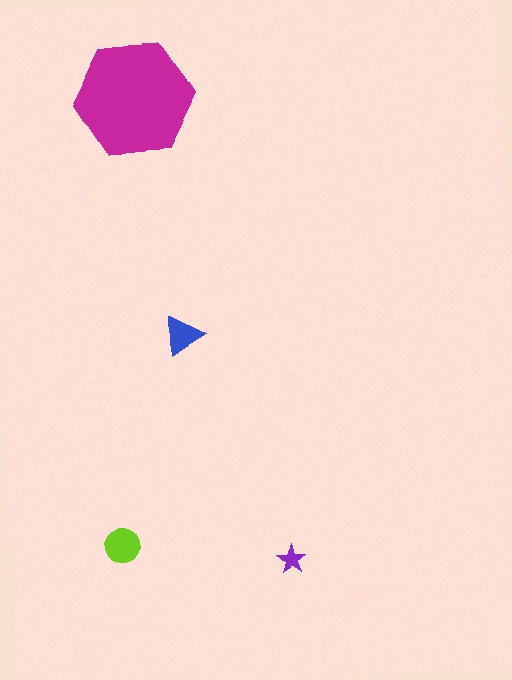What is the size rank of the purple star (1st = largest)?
4th.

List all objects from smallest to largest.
The purple star, the blue triangle, the lime circle, the magenta hexagon.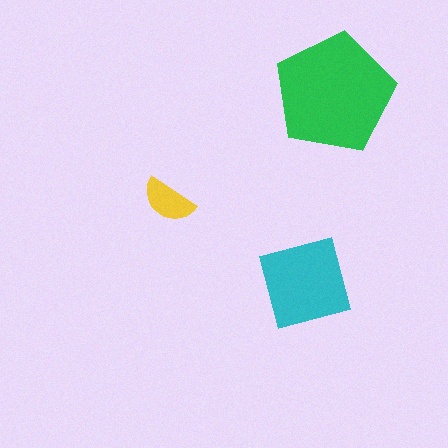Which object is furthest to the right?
The green pentagon is rightmost.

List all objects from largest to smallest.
The green pentagon, the cyan square, the yellow semicircle.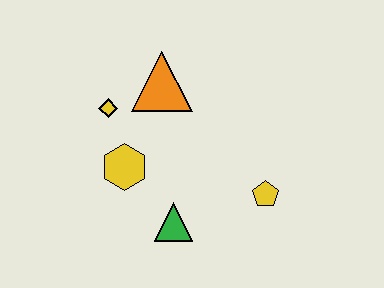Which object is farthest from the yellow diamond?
The yellow pentagon is farthest from the yellow diamond.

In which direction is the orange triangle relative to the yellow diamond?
The orange triangle is to the right of the yellow diamond.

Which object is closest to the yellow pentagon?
The green triangle is closest to the yellow pentagon.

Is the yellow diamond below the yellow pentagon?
No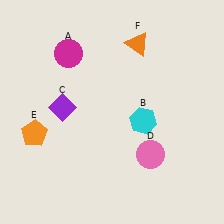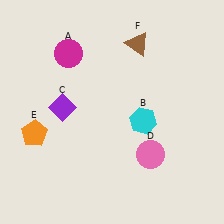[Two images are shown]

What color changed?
The triangle (F) changed from orange in Image 1 to brown in Image 2.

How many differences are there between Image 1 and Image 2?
There is 1 difference between the two images.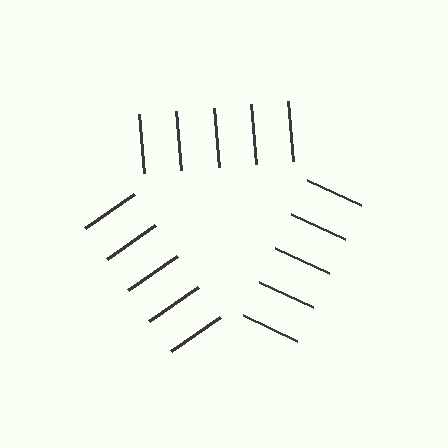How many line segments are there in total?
15 — 5 along each of the 3 edges.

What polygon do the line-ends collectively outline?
An illusory triangle — the line segments terminate on its edges but no continuous stroke is drawn.